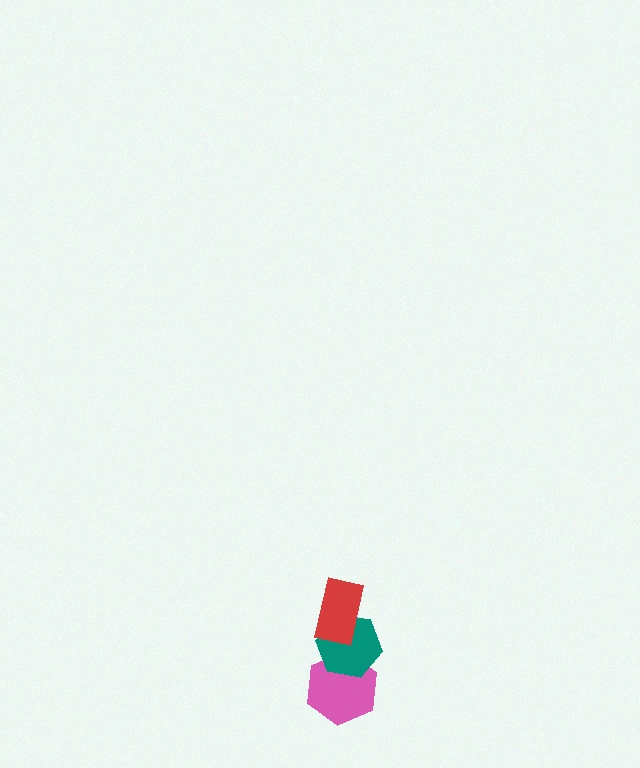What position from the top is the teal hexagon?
The teal hexagon is 2nd from the top.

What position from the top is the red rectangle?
The red rectangle is 1st from the top.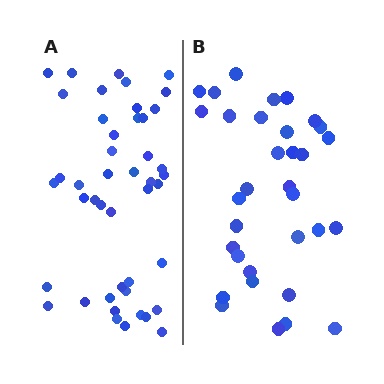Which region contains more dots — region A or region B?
Region A (the left region) has more dots.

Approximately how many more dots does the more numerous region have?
Region A has roughly 12 or so more dots than region B.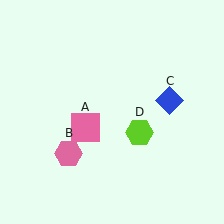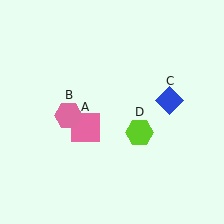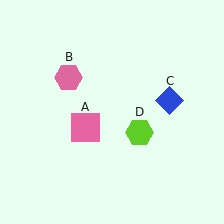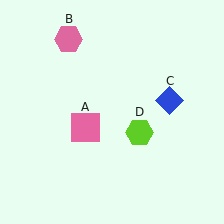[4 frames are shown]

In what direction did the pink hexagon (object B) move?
The pink hexagon (object B) moved up.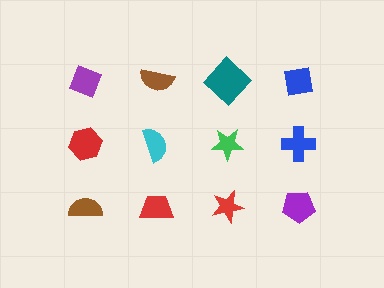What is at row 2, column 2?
A cyan semicircle.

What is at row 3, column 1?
A brown semicircle.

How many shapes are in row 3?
4 shapes.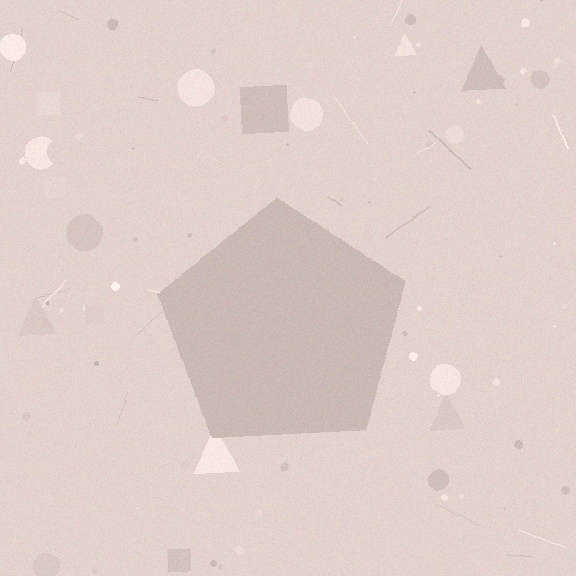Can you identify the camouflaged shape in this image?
The camouflaged shape is a pentagon.